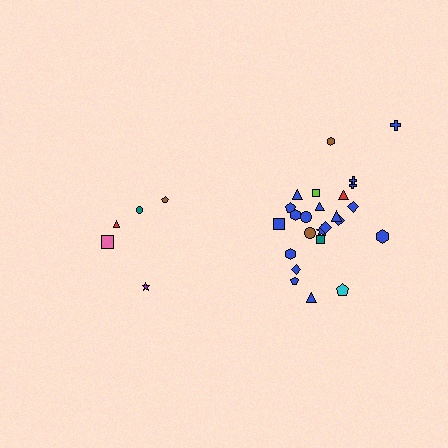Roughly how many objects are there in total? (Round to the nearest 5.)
Roughly 30 objects in total.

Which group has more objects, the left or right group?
The right group.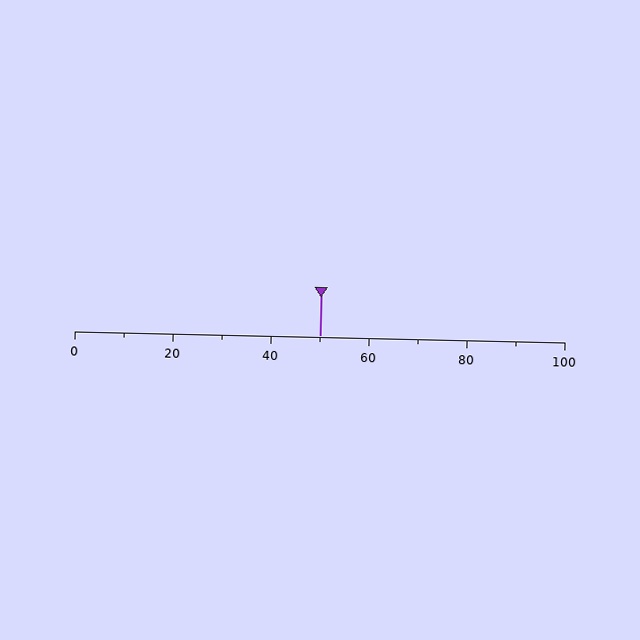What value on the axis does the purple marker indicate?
The marker indicates approximately 50.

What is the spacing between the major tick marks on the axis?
The major ticks are spaced 20 apart.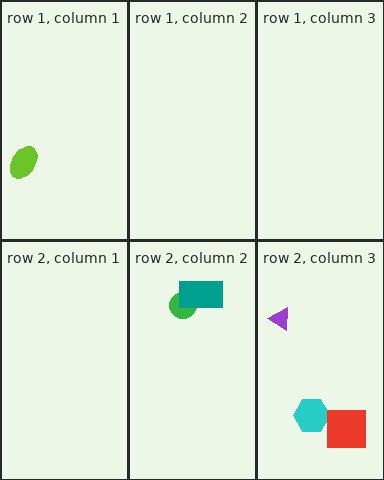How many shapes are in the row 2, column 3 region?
3.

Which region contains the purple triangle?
The row 2, column 3 region.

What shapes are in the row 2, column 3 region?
The cyan hexagon, the purple triangle, the red square.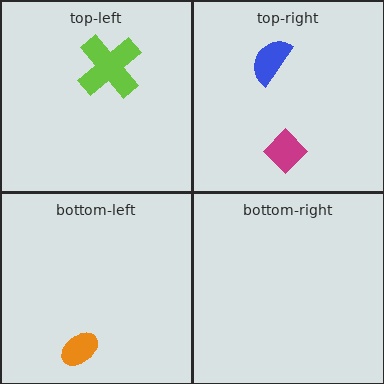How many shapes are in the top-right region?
2.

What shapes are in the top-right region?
The magenta diamond, the blue semicircle.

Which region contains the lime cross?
The top-left region.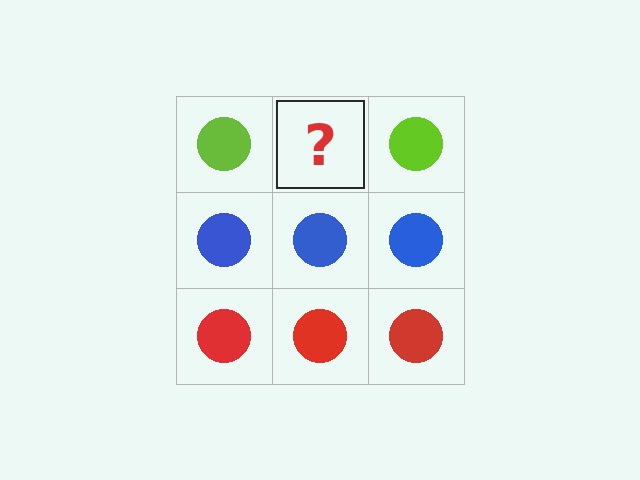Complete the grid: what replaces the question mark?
The question mark should be replaced with a lime circle.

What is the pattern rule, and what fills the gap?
The rule is that each row has a consistent color. The gap should be filled with a lime circle.